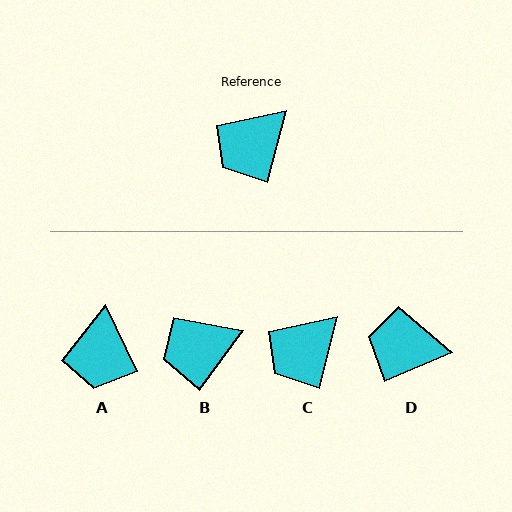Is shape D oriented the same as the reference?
No, it is off by about 52 degrees.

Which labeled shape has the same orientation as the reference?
C.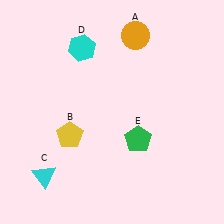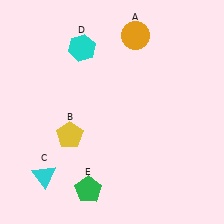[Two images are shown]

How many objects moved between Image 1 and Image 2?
1 object moved between the two images.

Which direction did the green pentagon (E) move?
The green pentagon (E) moved down.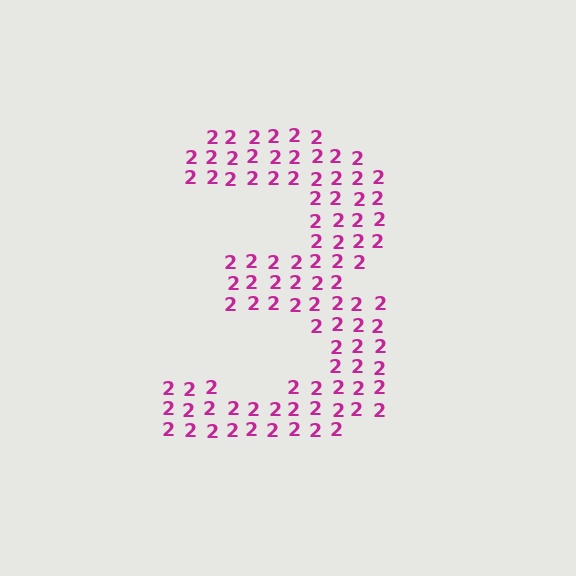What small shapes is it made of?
It is made of small digit 2's.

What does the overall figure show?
The overall figure shows the digit 3.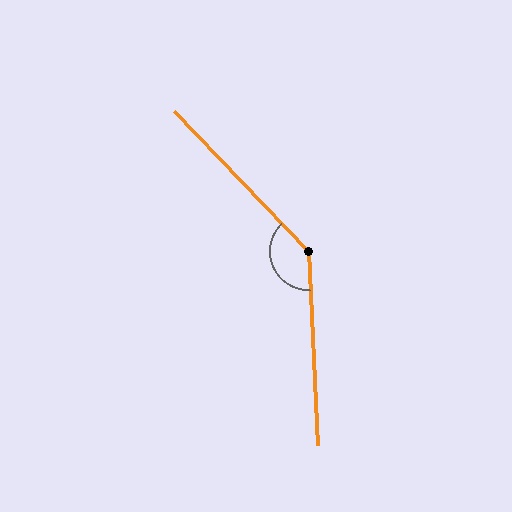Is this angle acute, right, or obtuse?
It is obtuse.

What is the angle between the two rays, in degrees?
Approximately 139 degrees.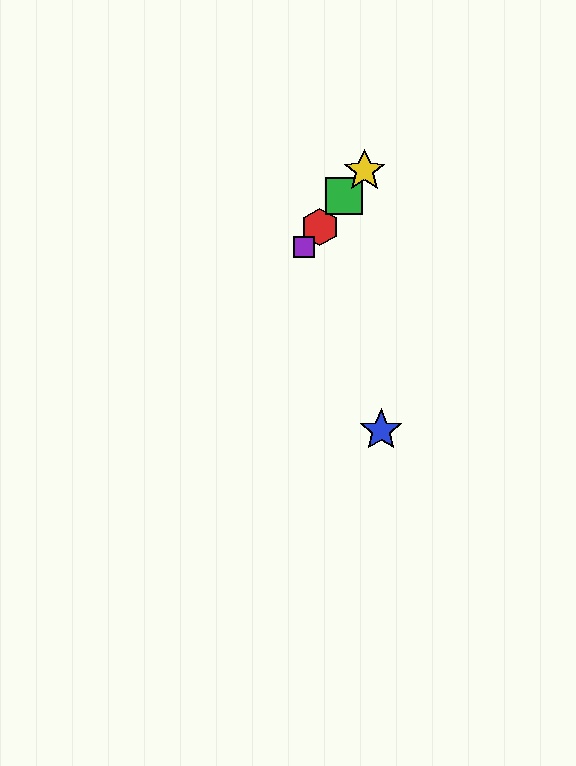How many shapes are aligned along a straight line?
4 shapes (the red hexagon, the green square, the yellow star, the purple square) are aligned along a straight line.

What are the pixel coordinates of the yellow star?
The yellow star is at (364, 171).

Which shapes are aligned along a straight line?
The red hexagon, the green square, the yellow star, the purple square are aligned along a straight line.